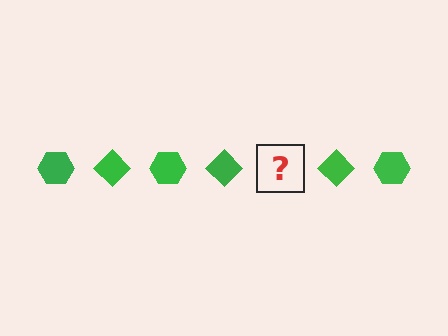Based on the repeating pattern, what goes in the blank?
The blank should be a green hexagon.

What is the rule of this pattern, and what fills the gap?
The rule is that the pattern cycles through hexagon, diamond shapes in green. The gap should be filled with a green hexagon.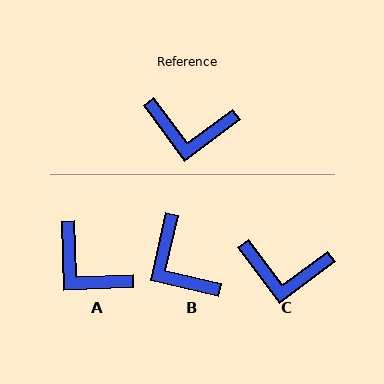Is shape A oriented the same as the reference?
No, it is off by about 34 degrees.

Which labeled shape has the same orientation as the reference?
C.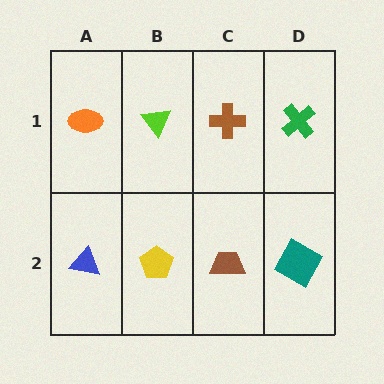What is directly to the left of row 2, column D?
A brown trapezoid.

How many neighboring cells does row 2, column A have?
2.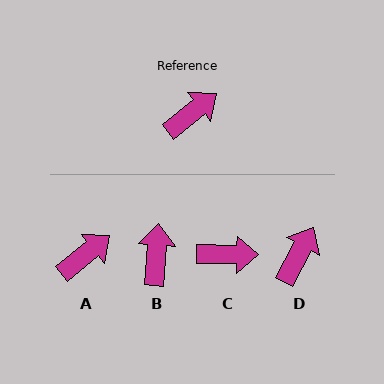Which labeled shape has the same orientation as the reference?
A.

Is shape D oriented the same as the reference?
No, it is off by about 23 degrees.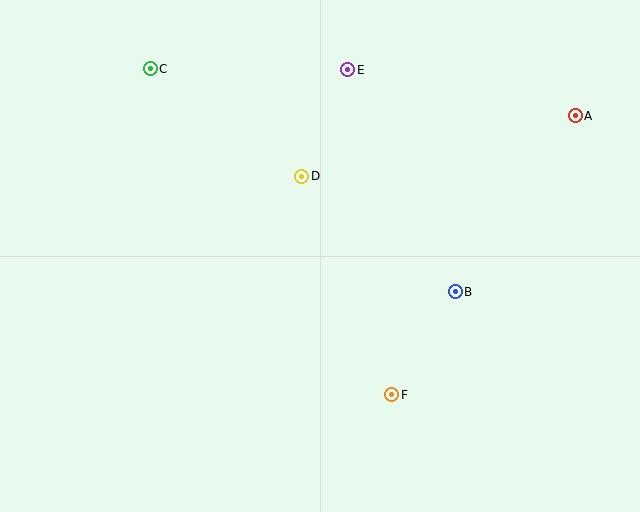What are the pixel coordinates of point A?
Point A is at (575, 116).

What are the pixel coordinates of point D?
Point D is at (302, 176).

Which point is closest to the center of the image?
Point D at (302, 176) is closest to the center.